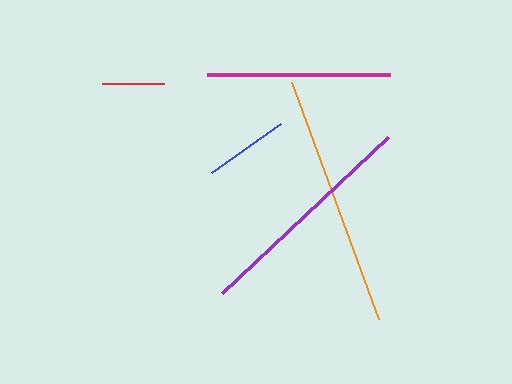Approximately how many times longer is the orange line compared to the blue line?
The orange line is approximately 3.0 times the length of the blue line.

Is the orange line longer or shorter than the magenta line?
The orange line is longer than the magenta line.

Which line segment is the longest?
The orange line is the longest at approximately 253 pixels.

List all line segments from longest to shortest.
From longest to shortest: orange, purple, magenta, blue, red.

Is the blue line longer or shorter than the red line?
The blue line is longer than the red line.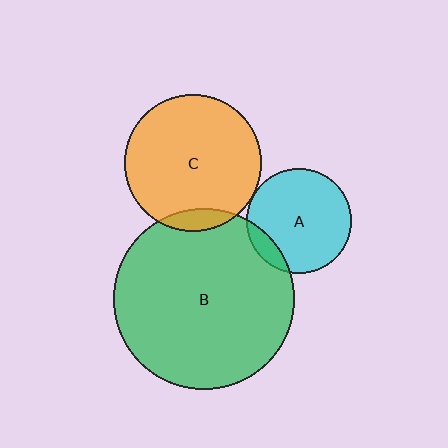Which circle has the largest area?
Circle B (green).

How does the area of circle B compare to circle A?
Approximately 2.9 times.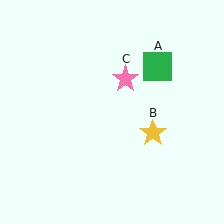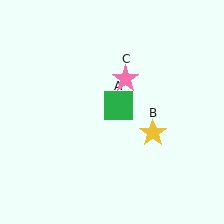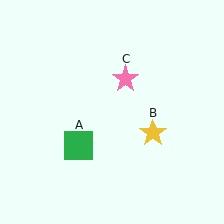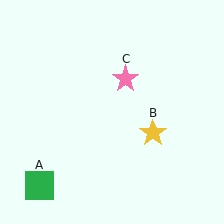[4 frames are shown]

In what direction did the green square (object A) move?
The green square (object A) moved down and to the left.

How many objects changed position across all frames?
1 object changed position: green square (object A).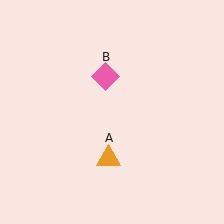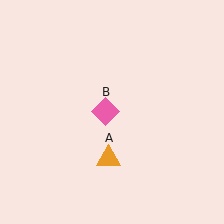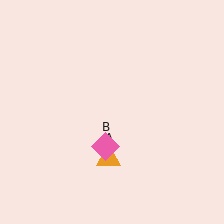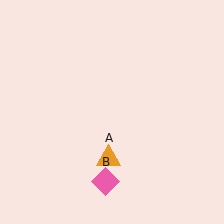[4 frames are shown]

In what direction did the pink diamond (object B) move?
The pink diamond (object B) moved down.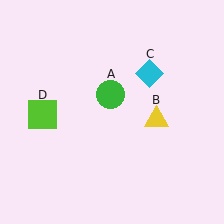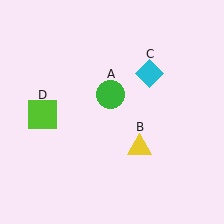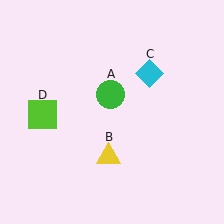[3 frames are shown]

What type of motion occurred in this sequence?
The yellow triangle (object B) rotated clockwise around the center of the scene.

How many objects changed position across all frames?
1 object changed position: yellow triangle (object B).